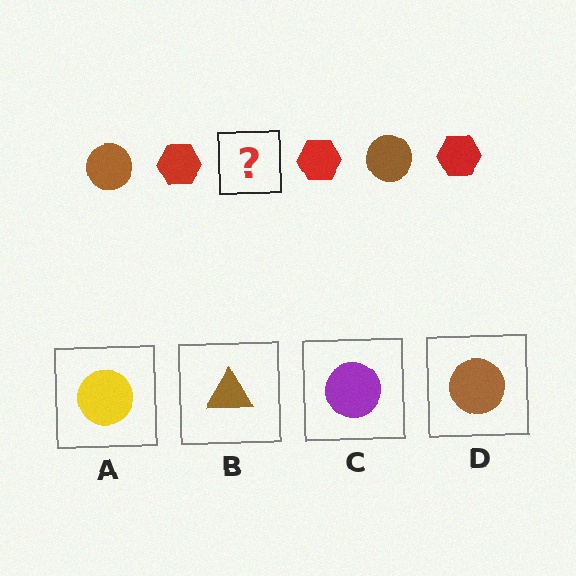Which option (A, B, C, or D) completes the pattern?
D.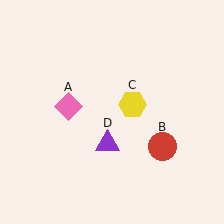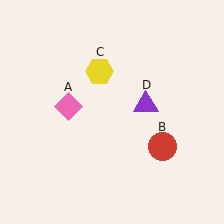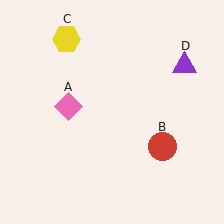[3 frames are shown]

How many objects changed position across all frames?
2 objects changed position: yellow hexagon (object C), purple triangle (object D).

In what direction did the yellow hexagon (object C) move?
The yellow hexagon (object C) moved up and to the left.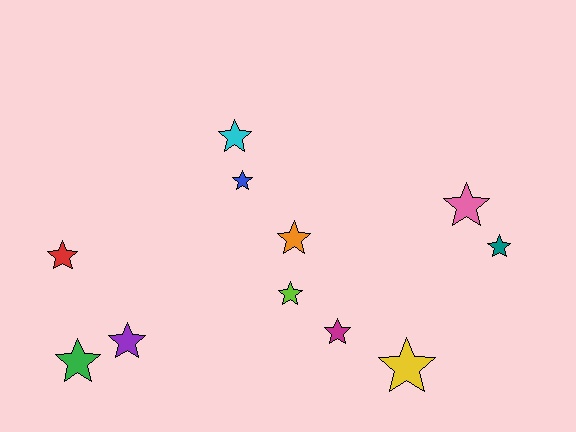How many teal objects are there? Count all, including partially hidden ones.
There is 1 teal object.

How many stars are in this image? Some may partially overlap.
There are 11 stars.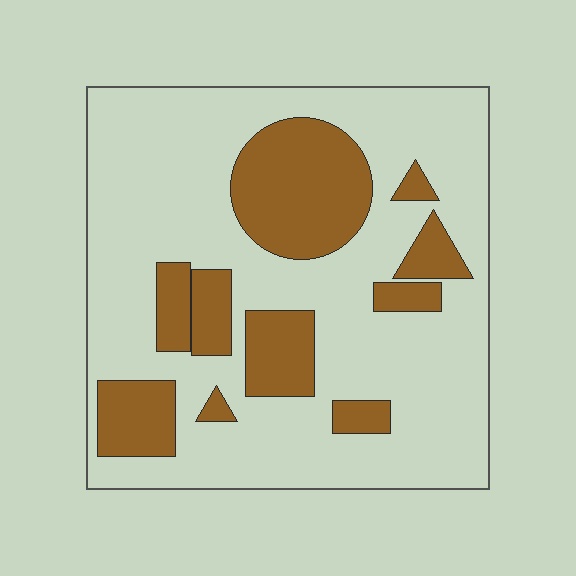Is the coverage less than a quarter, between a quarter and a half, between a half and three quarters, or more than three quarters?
Between a quarter and a half.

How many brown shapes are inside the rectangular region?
10.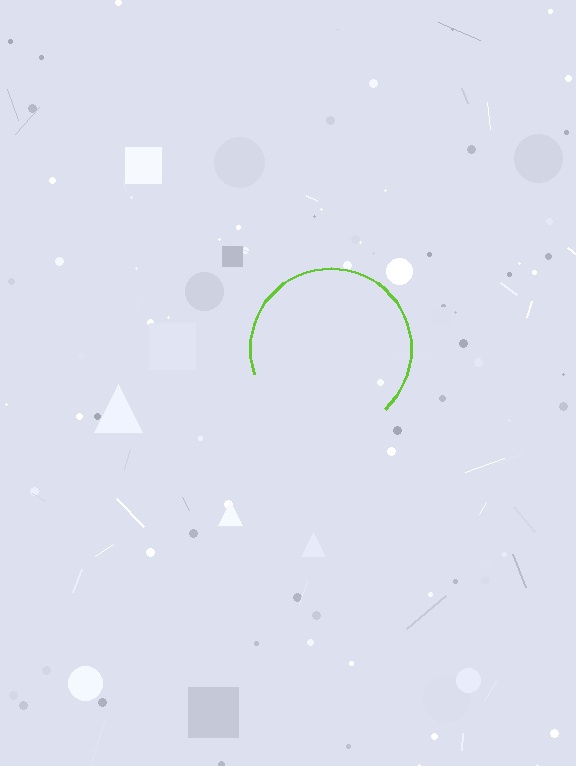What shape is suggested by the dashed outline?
The dashed outline suggests a circle.